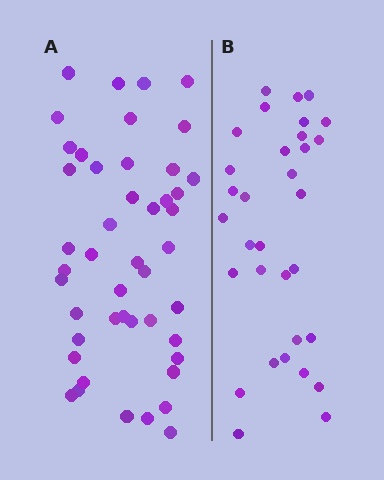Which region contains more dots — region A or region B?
Region A (the left region) has more dots.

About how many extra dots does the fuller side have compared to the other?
Region A has approximately 15 more dots than region B.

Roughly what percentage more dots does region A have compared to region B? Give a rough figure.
About 45% more.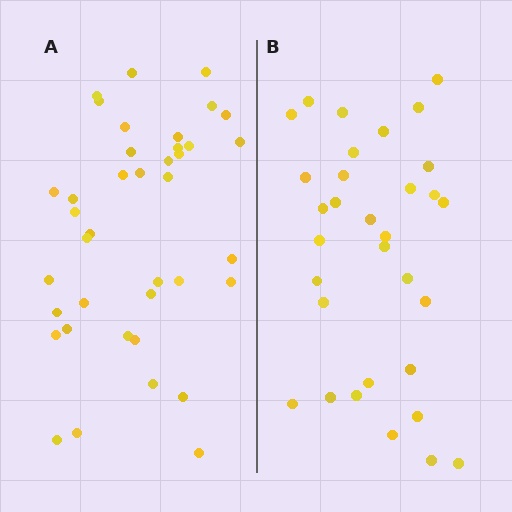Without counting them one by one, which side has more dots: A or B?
Region A (the left region) has more dots.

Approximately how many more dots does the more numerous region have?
Region A has roughly 8 or so more dots than region B.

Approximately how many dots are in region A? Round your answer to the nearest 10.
About 40 dots. (The exact count is 39, which rounds to 40.)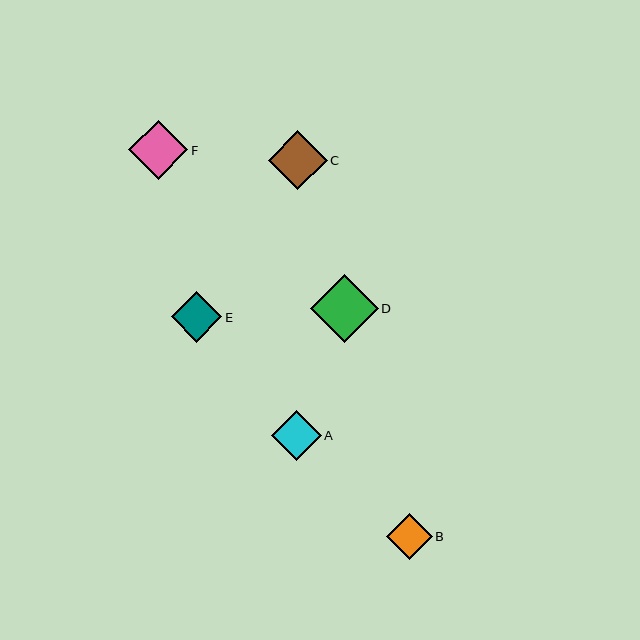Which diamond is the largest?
Diamond D is the largest with a size of approximately 68 pixels.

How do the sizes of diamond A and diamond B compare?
Diamond A and diamond B are approximately the same size.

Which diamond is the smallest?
Diamond B is the smallest with a size of approximately 46 pixels.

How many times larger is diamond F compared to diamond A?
Diamond F is approximately 1.2 times the size of diamond A.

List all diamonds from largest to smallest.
From largest to smallest: D, F, C, E, A, B.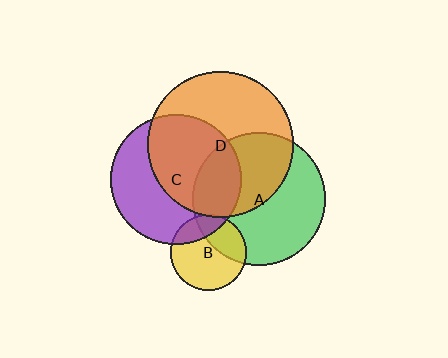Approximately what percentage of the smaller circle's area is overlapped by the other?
Approximately 45%.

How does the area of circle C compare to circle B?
Approximately 3.0 times.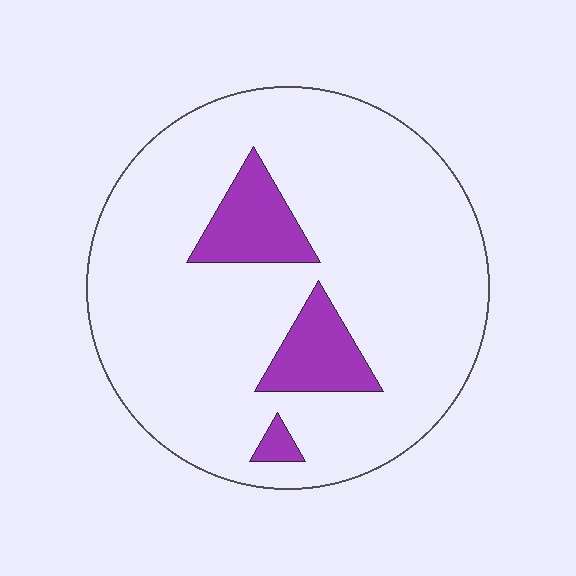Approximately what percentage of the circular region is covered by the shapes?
Approximately 15%.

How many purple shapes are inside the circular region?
3.